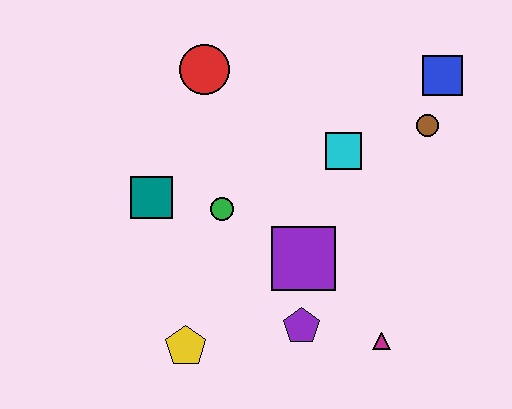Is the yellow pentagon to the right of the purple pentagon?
No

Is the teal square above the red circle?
No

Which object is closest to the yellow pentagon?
The purple pentagon is closest to the yellow pentagon.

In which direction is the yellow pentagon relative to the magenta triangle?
The yellow pentagon is to the left of the magenta triangle.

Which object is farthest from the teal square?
The blue square is farthest from the teal square.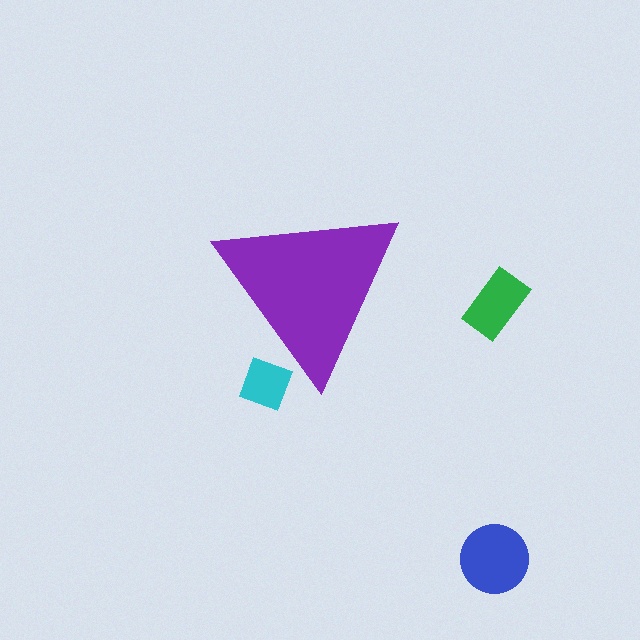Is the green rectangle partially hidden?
No, the green rectangle is fully visible.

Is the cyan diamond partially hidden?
Yes, the cyan diamond is partially hidden behind the purple triangle.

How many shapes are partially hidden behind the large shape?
1 shape is partially hidden.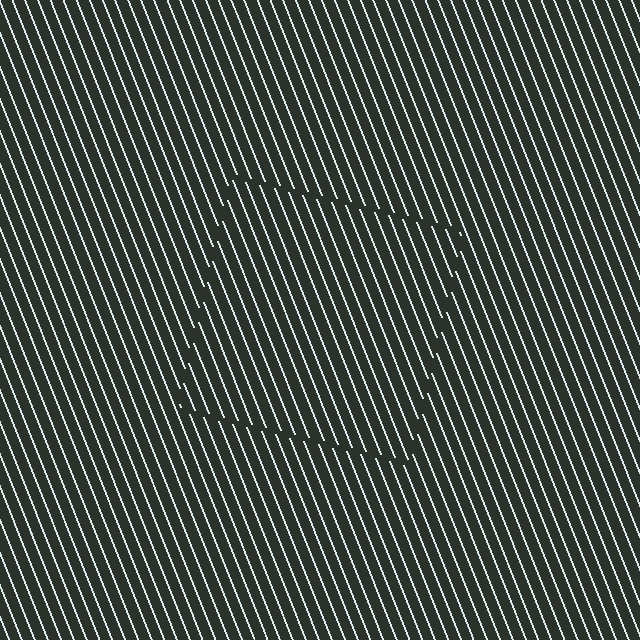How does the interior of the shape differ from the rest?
The interior of the shape contains the same grating, shifted by half a period — the contour is defined by the phase discontinuity where line-ends from the inner and outer gratings abut.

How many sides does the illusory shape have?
4 sides — the line-ends trace a square.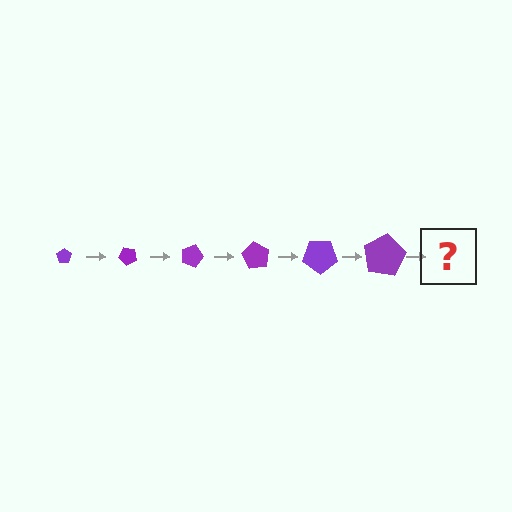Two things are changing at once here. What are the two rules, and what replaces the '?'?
The two rules are that the pentagon grows larger each step and it rotates 45 degrees each step. The '?' should be a pentagon, larger than the previous one and rotated 270 degrees from the start.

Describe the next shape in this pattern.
It should be a pentagon, larger than the previous one and rotated 270 degrees from the start.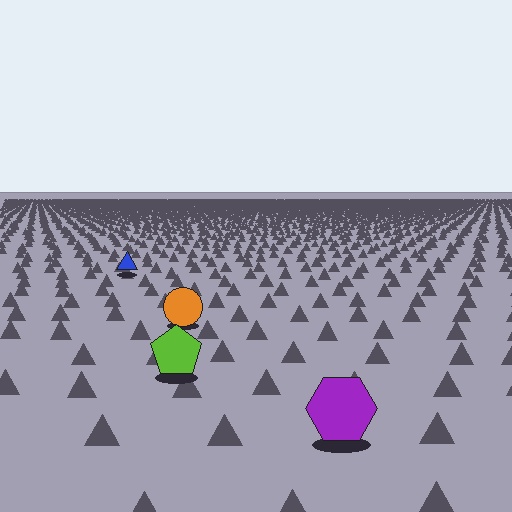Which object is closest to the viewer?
The purple hexagon is closest. The texture marks near it are larger and more spread out.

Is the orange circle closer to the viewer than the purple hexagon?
No. The purple hexagon is closer — you can tell from the texture gradient: the ground texture is coarser near it.